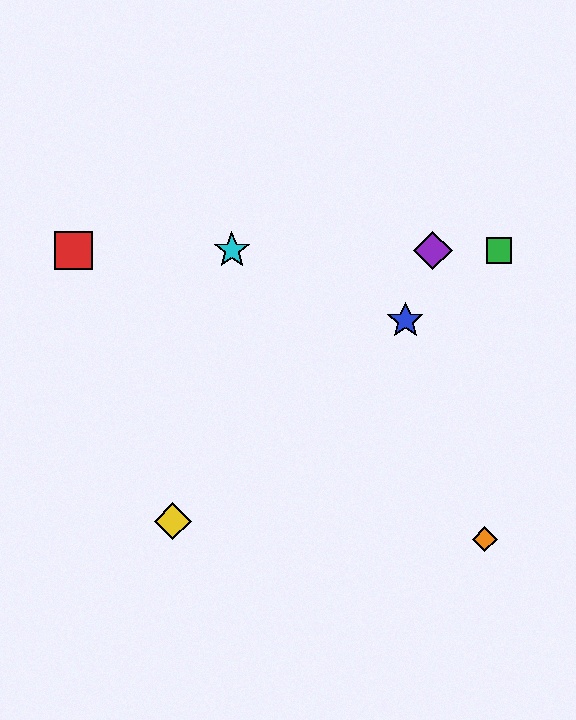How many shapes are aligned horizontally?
4 shapes (the red square, the green square, the purple diamond, the cyan star) are aligned horizontally.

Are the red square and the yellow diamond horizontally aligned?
No, the red square is at y≈250 and the yellow diamond is at y≈521.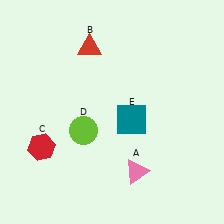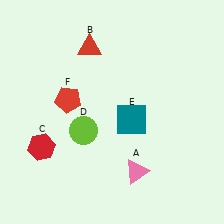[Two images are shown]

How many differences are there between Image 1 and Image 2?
There is 1 difference between the two images.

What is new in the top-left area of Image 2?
A red pentagon (F) was added in the top-left area of Image 2.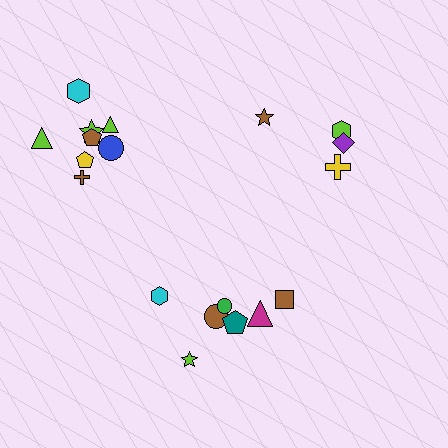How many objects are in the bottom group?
There are 7 objects.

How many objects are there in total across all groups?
There are 19 objects.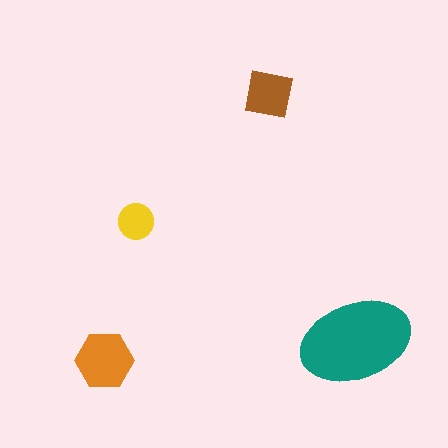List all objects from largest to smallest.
The teal ellipse, the orange hexagon, the brown square, the yellow circle.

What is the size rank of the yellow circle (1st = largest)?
4th.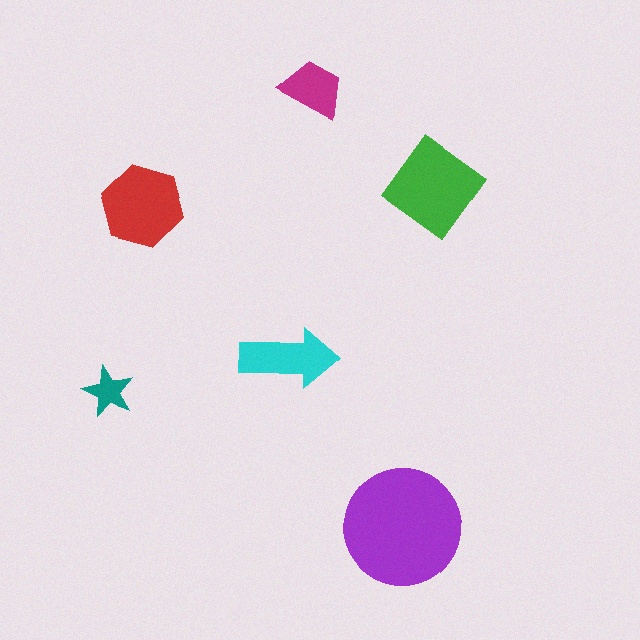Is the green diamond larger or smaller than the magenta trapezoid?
Larger.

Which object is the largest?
The purple circle.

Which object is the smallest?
The teal star.